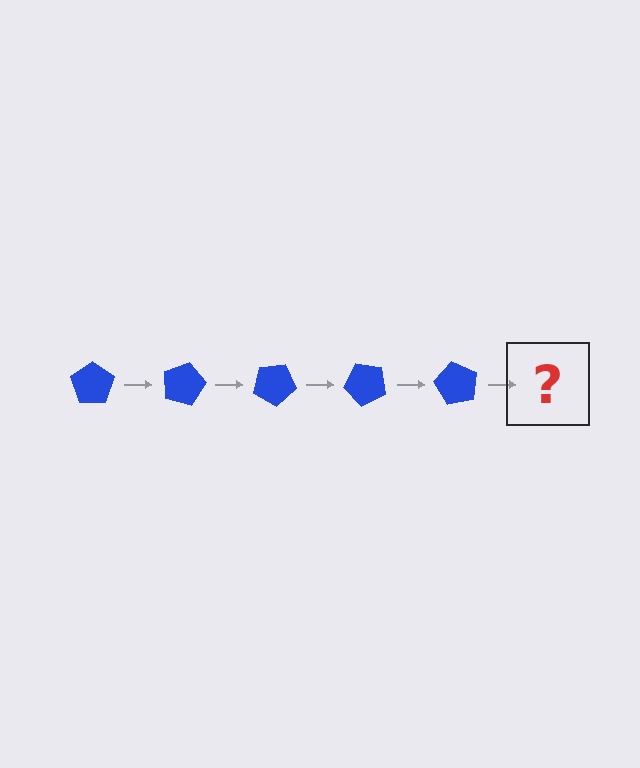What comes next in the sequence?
The next element should be a blue pentagon rotated 75 degrees.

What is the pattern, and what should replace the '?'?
The pattern is that the pentagon rotates 15 degrees each step. The '?' should be a blue pentagon rotated 75 degrees.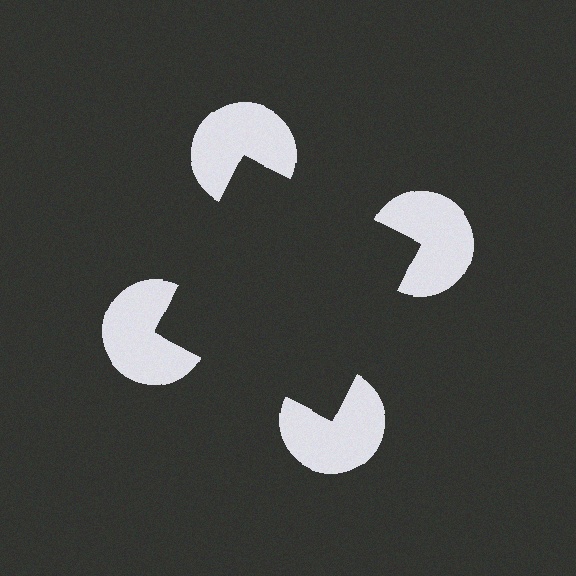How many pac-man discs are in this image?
There are 4 — one at each vertex of the illusory square.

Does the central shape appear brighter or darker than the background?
It typically appears slightly darker than the background, even though no actual brightness change is drawn.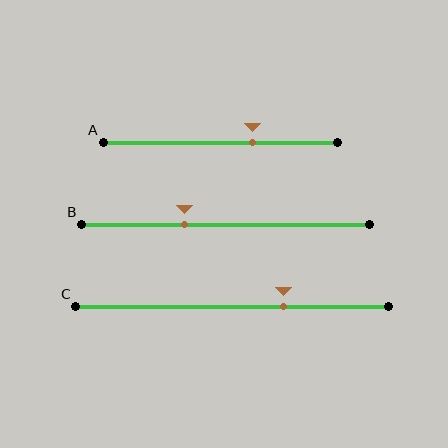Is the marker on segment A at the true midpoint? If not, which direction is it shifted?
No, the marker on segment A is shifted to the right by about 14% of the segment length.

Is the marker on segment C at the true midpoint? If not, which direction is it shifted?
No, the marker on segment C is shifted to the right by about 16% of the segment length.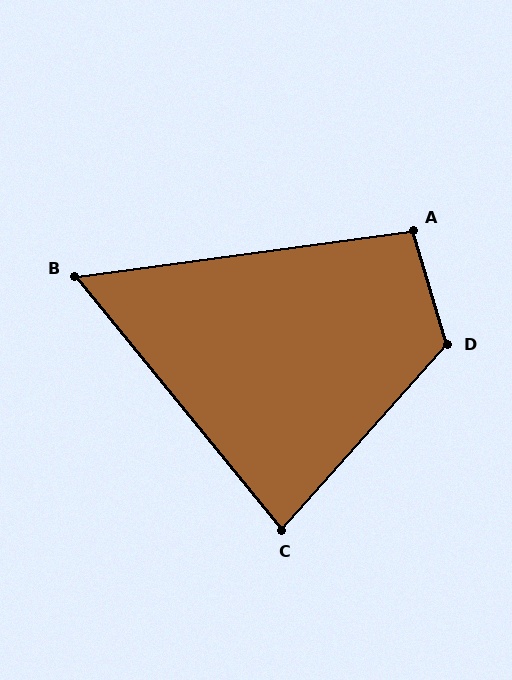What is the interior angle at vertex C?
Approximately 81 degrees (acute).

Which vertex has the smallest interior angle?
B, at approximately 59 degrees.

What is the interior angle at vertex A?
Approximately 99 degrees (obtuse).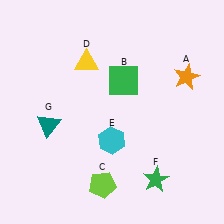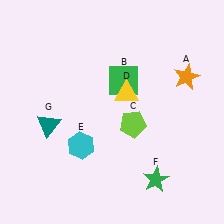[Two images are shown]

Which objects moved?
The objects that moved are: the lime pentagon (C), the yellow triangle (D), the cyan hexagon (E).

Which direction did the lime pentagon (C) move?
The lime pentagon (C) moved up.